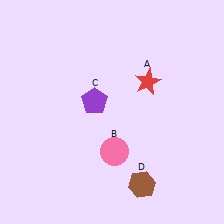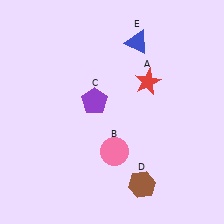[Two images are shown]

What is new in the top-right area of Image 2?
A blue triangle (E) was added in the top-right area of Image 2.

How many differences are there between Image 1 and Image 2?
There is 1 difference between the two images.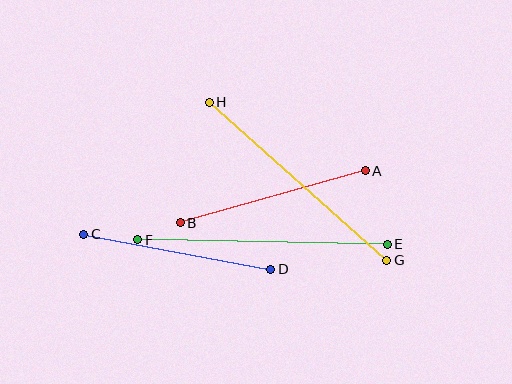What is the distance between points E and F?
The distance is approximately 250 pixels.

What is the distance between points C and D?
The distance is approximately 190 pixels.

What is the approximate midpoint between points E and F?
The midpoint is at approximately (262, 242) pixels.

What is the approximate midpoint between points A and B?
The midpoint is at approximately (273, 197) pixels.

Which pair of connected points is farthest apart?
Points E and F are farthest apart.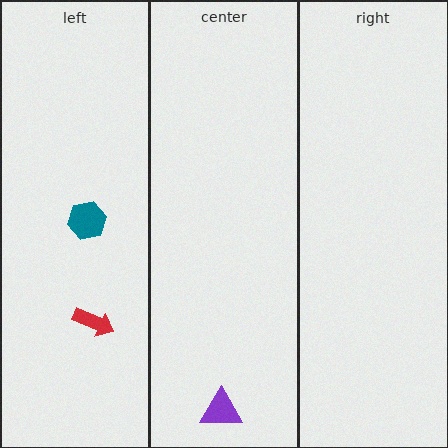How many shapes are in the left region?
2.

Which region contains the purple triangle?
The center region.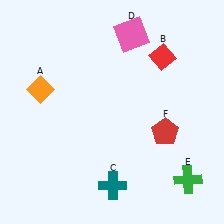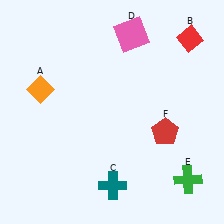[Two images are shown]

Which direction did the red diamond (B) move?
The red diamond (B) moved right.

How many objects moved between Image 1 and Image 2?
1 object moved between the two images.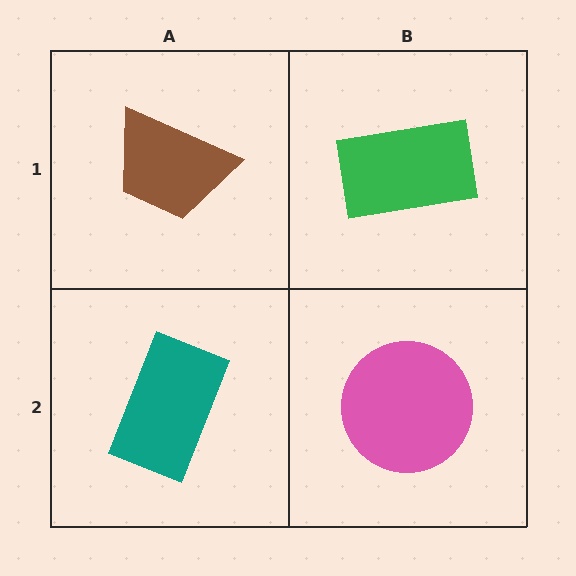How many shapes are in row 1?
2 shapes.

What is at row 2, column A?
A teal rectangle.